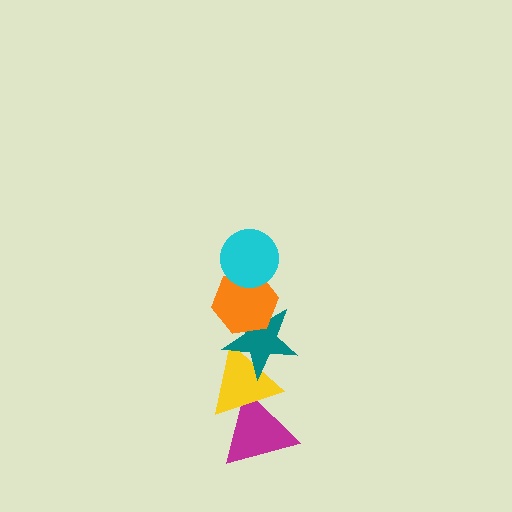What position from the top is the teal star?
The teal star is 3rd from the top.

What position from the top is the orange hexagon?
The orange hexagon is 2nd from the top.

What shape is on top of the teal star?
The orange hexagon is on top of the teal star.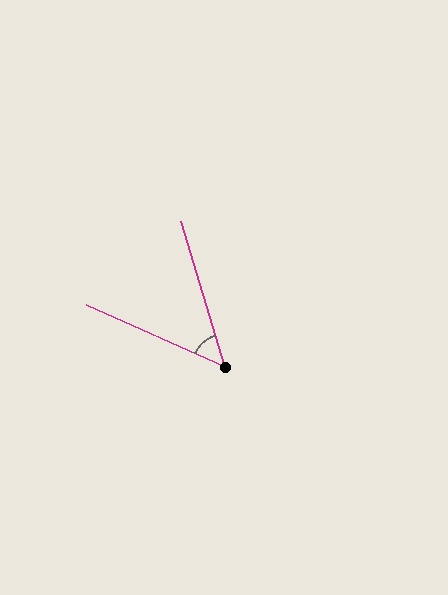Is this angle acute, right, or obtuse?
It is acute.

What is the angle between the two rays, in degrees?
Approximately 49 degrees.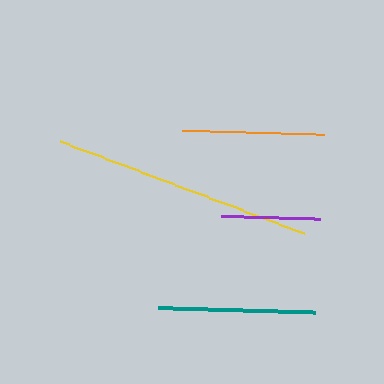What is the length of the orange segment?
The orange segment is approximately 142 pixels long.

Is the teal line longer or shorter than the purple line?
The teal line is longer than the purple line.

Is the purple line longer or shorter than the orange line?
The orange line is longer than the purple line.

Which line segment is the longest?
The yellow line is the longest at approximately 260 pixels.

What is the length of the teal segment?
The teal segment is approximately 158 pixels long.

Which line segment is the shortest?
The purple line is the shortest at approximately 99 pixels.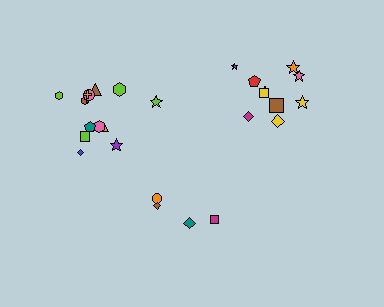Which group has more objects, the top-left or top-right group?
The top-left group.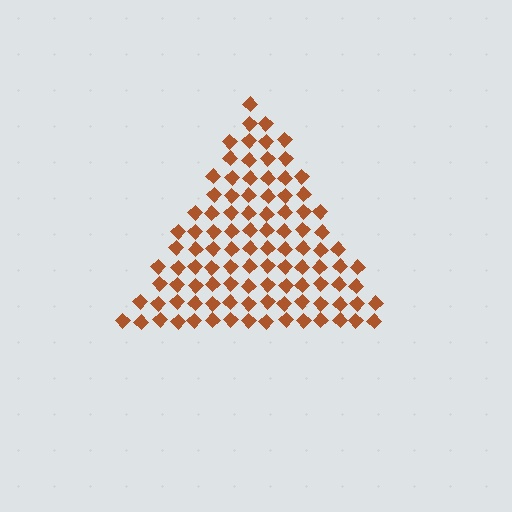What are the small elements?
The small elements are diamonds.